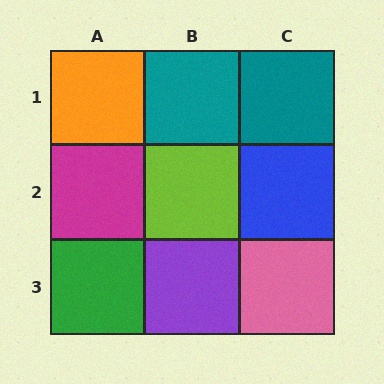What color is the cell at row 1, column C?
Teal.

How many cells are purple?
1 cell is purple.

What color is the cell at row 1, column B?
Teal.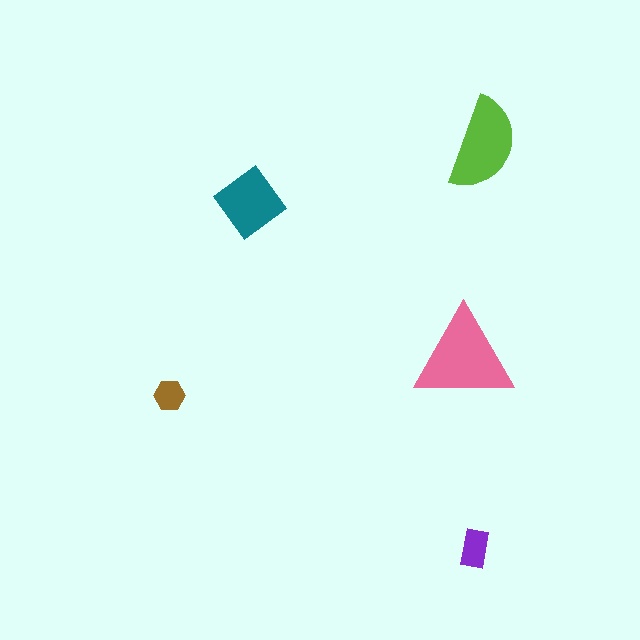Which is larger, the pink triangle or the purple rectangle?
The pink triangle.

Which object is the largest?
The pink triangle.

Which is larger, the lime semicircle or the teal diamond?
The lime semicircle.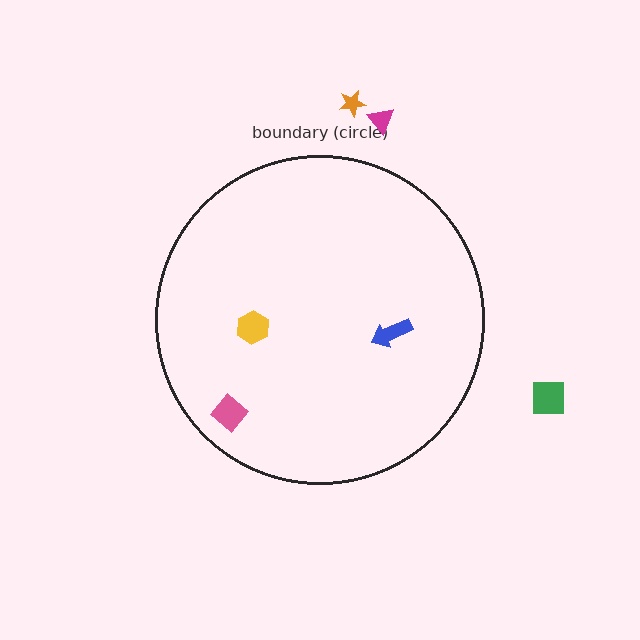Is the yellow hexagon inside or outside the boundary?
Inside.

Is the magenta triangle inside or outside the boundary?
Outside.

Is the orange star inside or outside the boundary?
Outside.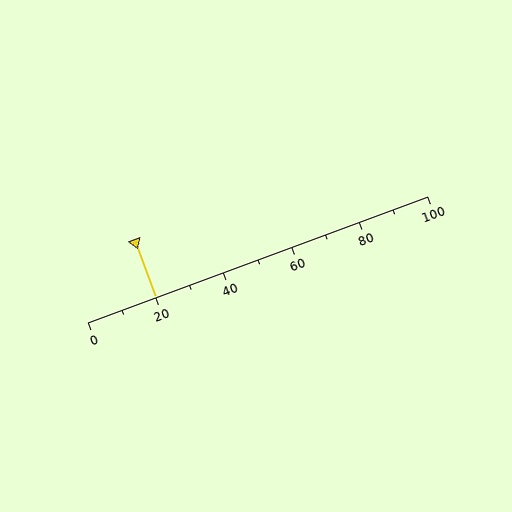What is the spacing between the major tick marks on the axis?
The major ticks are spaced 20 apart.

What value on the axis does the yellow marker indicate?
The marker indicates approximately 20.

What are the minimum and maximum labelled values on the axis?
The axis runs from 0 to 100.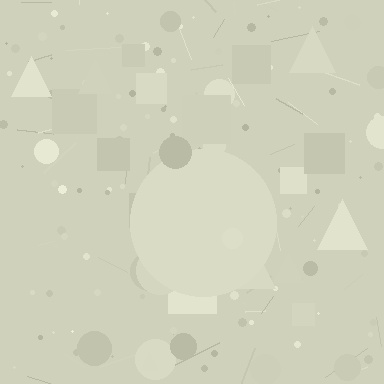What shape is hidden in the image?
A circle is hidden in the image.